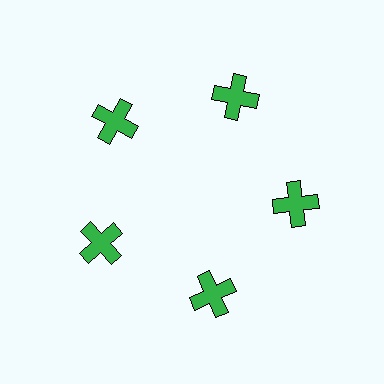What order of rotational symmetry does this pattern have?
This pattern has 5-fold rotational symmetry.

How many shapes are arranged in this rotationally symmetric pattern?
There are 5 shapes, arranged in 5 groups of 1.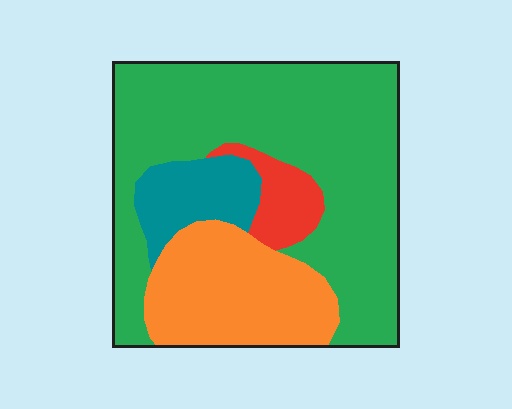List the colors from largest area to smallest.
From largest to smallest: green, orange, teal, red.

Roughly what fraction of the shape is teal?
Teal covers 10% of the shape.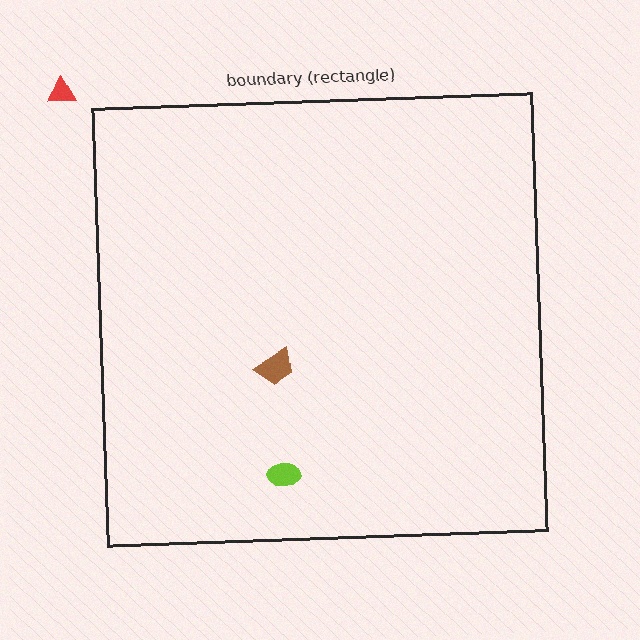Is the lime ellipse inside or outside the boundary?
Inside.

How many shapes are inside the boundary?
2 inside, 1 outside.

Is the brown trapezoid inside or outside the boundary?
Inside.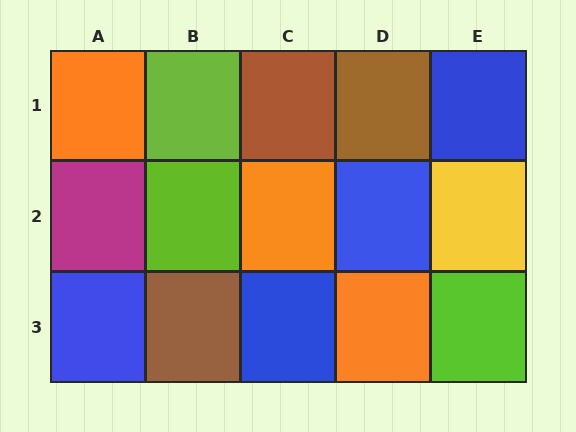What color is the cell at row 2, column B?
Lime.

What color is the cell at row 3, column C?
Blue.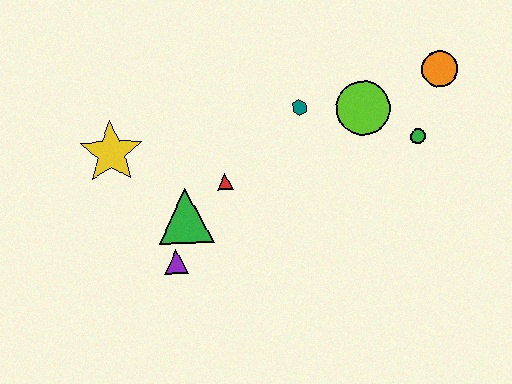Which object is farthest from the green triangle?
The orange circle is farthest from the green triangle.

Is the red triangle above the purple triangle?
Yes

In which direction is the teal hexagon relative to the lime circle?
The teal hexagon is to the left of the lime circle.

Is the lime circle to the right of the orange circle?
No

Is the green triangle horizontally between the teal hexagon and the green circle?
No